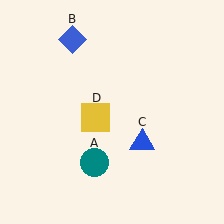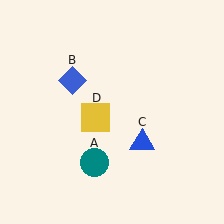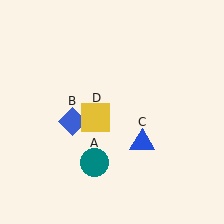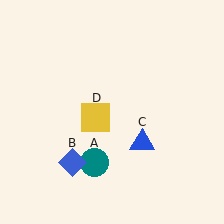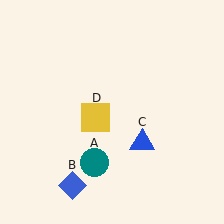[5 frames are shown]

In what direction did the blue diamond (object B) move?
The blue diamond (object B) moved down.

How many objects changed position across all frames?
1 object changed position: blue diamond (object B).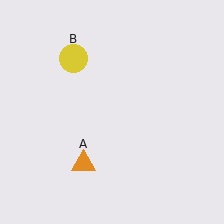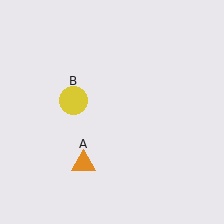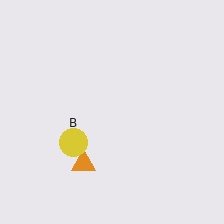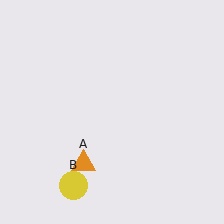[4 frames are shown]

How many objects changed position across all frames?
1 object changed position: yellow circle (object B).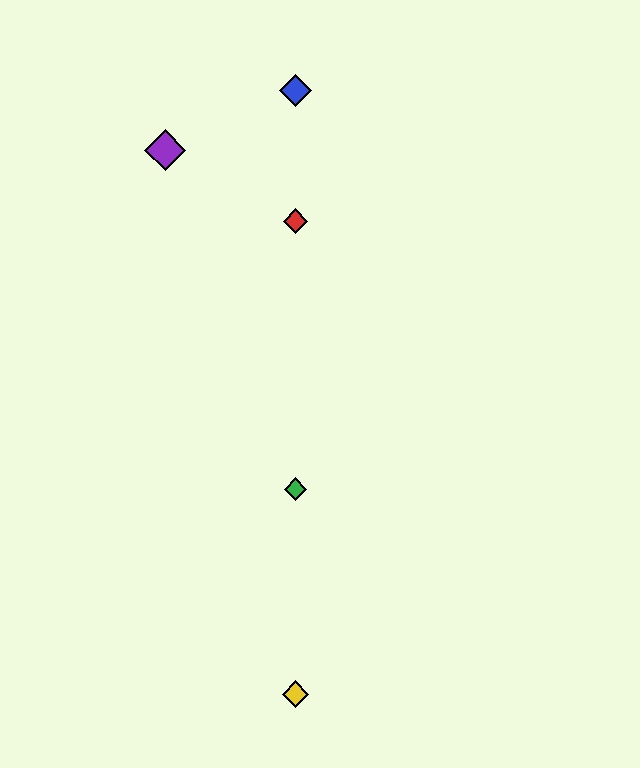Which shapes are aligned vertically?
The red diamond, the blue diamond, the green diamond, the yellow diamond are aligned vertically.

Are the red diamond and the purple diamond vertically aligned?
No, the red diamond is at x≈295 and the purple diamond is at x≈165.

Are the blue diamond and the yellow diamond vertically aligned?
Yes, both are at x≈295.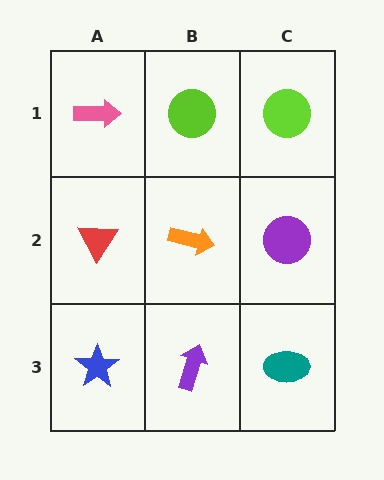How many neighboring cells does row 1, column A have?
2.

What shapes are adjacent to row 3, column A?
A red triangle (row 2, column A), a purple arrow (row 3, column B).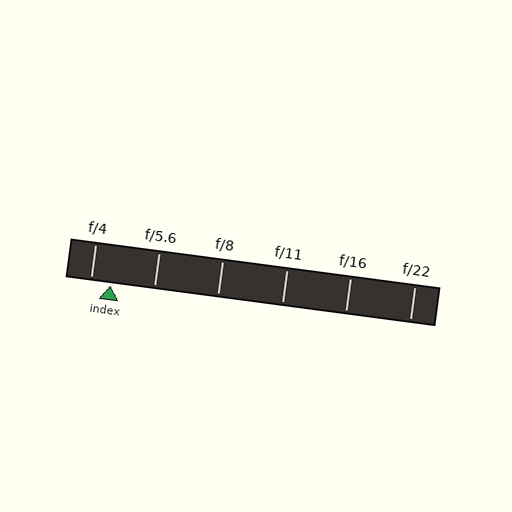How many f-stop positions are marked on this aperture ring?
There are 6 f-stop positions marked.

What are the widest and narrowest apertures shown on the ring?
The widest aperture shown is f/4 and the narrowest is f/22.